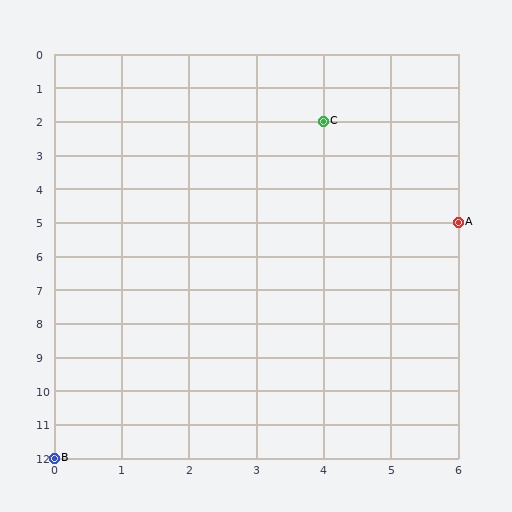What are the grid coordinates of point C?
Point C is at grid coordinates (4, 2).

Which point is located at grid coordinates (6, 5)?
Point A is at (6, 5).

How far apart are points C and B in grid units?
Points C and B are 4 columns and 10 rows apart (about 10.8 grid units diagonally).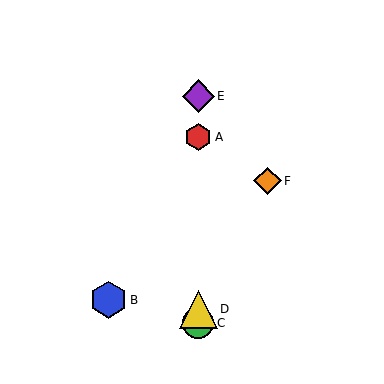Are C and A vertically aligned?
Yes, both are at x≈198.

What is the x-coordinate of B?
Object B is at x≈109.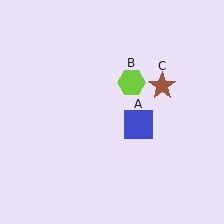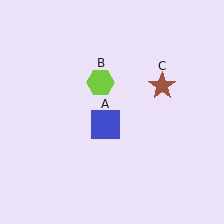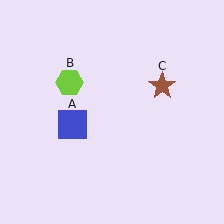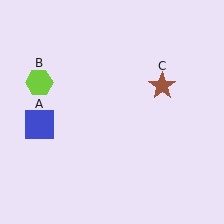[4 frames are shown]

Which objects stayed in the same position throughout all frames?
Brown star (object C) remained stationary.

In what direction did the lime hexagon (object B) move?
The lime hexagon (object B) moved left.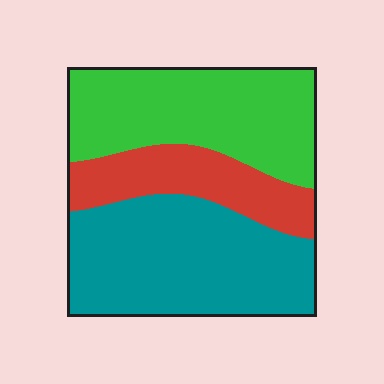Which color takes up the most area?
Teal, at roughly 45%.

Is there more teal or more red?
Teal.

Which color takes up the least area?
Red, at roughly 20%.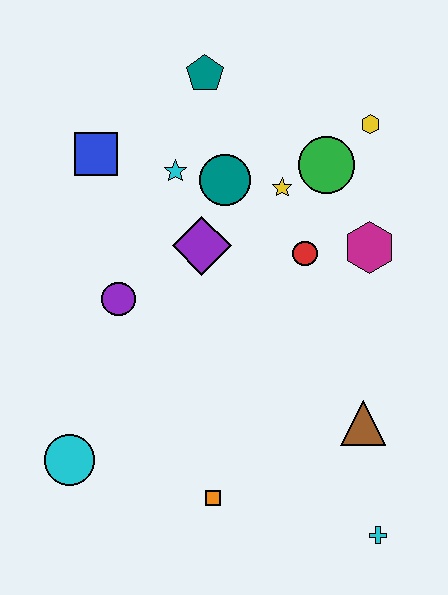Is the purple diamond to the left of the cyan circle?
No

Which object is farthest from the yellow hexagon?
The cyan circle is farthest from the yellow hexagon.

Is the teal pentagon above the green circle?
Yes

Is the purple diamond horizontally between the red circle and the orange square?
No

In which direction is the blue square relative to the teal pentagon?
The blue square is to the left of the teal pentagon.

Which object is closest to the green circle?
The yellow star is closest to the green circle.